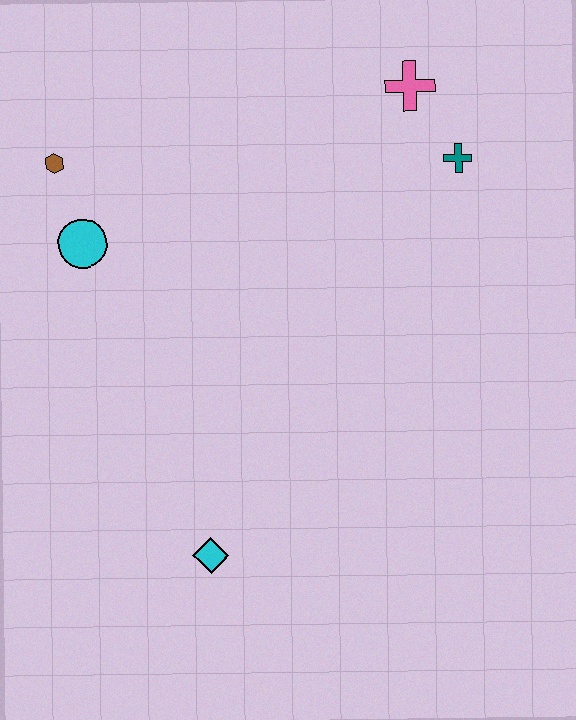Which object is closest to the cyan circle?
The brown hexagon is closest to the cyan circle.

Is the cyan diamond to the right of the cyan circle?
Yes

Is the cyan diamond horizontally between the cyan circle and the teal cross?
Yes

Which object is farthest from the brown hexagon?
The cyan diamond is farthest from the brown hexagon.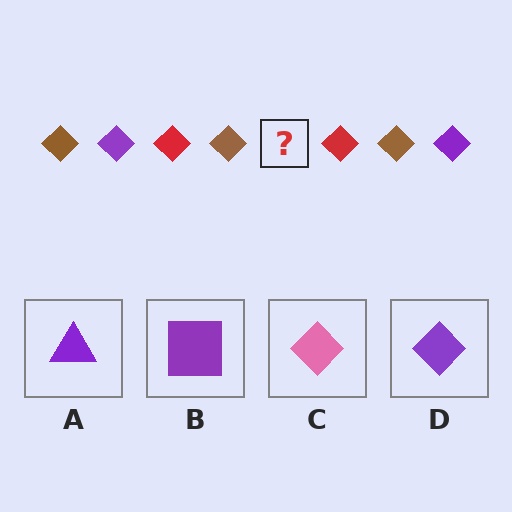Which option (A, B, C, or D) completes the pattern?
D.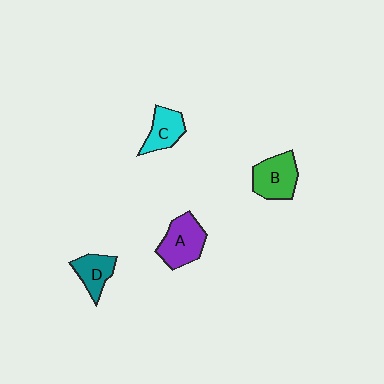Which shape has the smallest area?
Shape D (teal).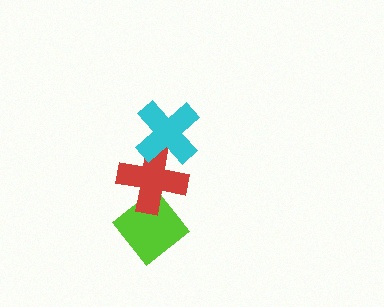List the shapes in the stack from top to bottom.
From top to bottom: the cyan cross, the red cross, the lime diamond.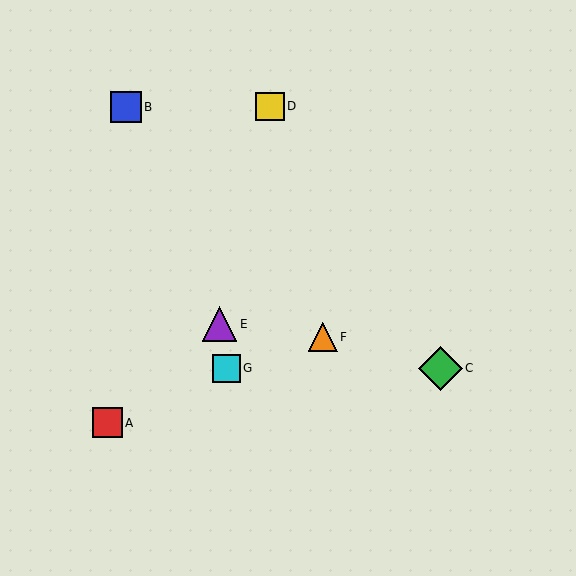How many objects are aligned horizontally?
2 objects (C, G) are aligned horizontally.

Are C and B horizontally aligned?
No, C is at y≈368 and B is at y≈107.